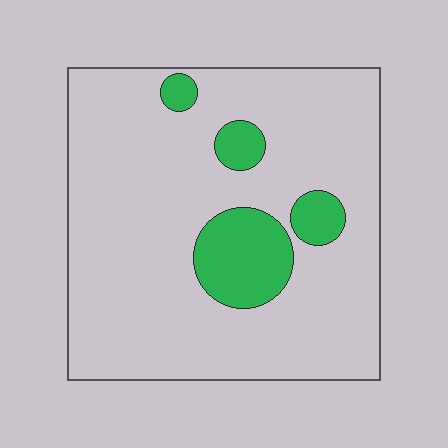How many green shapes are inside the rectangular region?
4.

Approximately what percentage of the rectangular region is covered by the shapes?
Approximately 15%.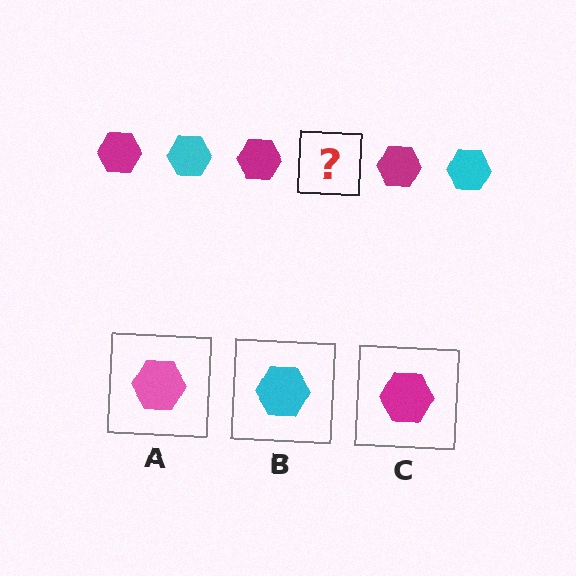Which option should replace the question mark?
Option B.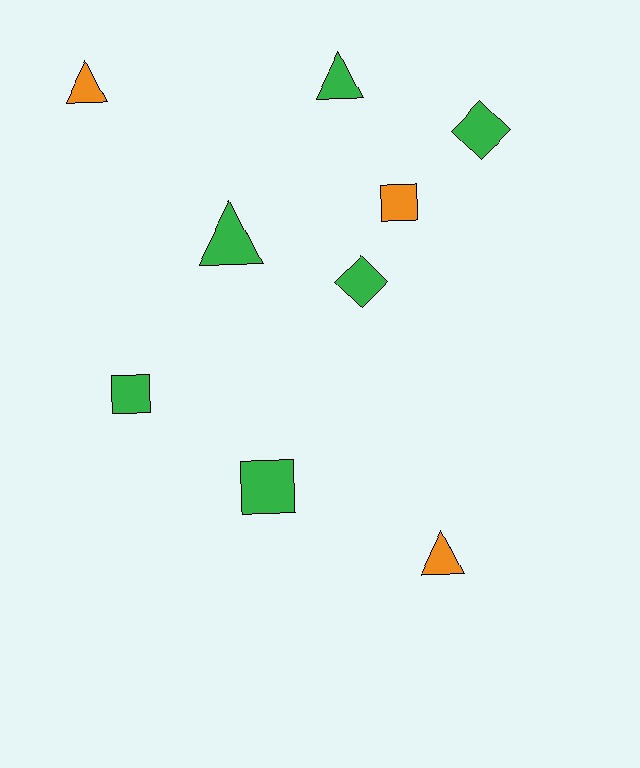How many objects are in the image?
There are 9 objects.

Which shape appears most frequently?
Triangle, with 4 objects.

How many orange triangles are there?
There are 2 orange triangles.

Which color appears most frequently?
Green, with 6 objects.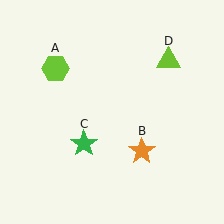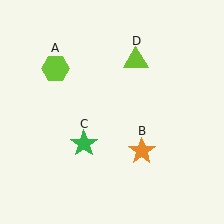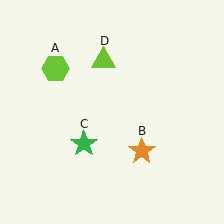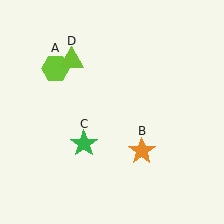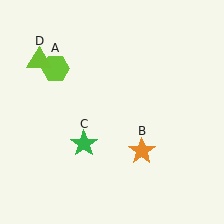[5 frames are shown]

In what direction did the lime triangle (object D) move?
The lime triangle (object D) moved left.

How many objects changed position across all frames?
1 object changed position: lime triangle (object D).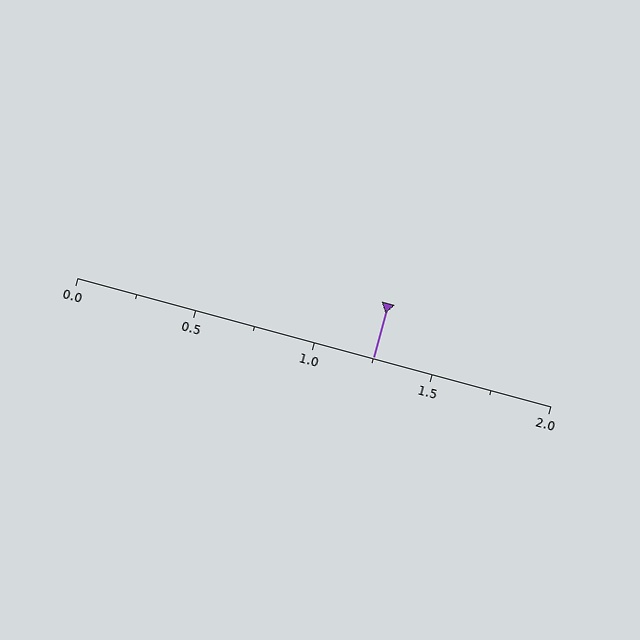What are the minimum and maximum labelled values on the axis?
The axis runs from 0.0 to 2.0.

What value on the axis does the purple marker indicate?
The marker indicates approximately 1.25.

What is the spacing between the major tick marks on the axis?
The major ticks are spaced 0.5 apart.